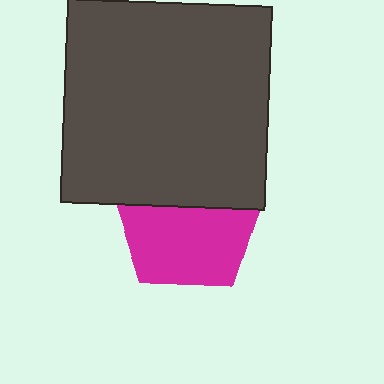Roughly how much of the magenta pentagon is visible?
About half of it is visible (roughly 62%).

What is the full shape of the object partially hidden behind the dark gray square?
The partially hidden object is a magenta pentagon.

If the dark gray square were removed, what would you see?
You would see the complete magenta pentagon.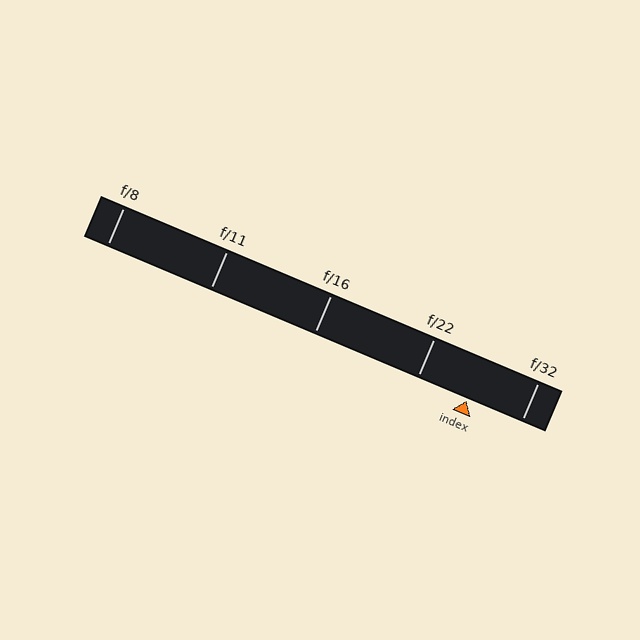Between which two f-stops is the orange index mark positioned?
The index mark is between f/22 and f/32.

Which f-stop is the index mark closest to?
The index mark is closest to f/22.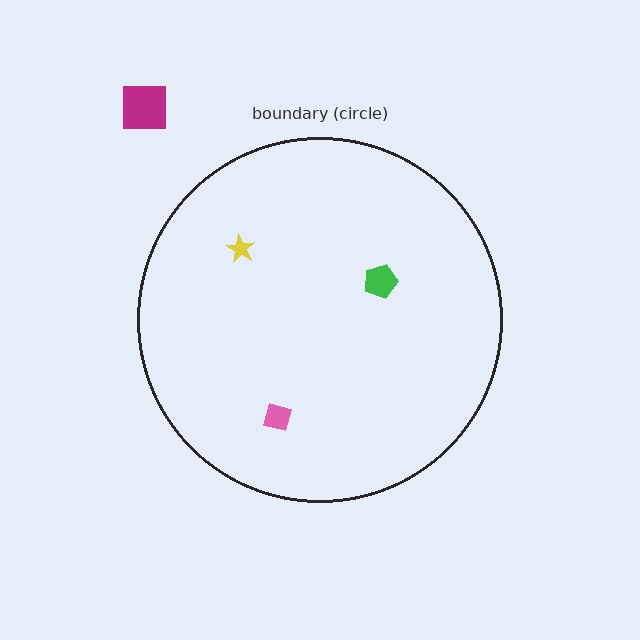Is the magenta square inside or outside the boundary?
Outside.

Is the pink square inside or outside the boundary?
Inside.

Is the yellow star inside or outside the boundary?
Inside.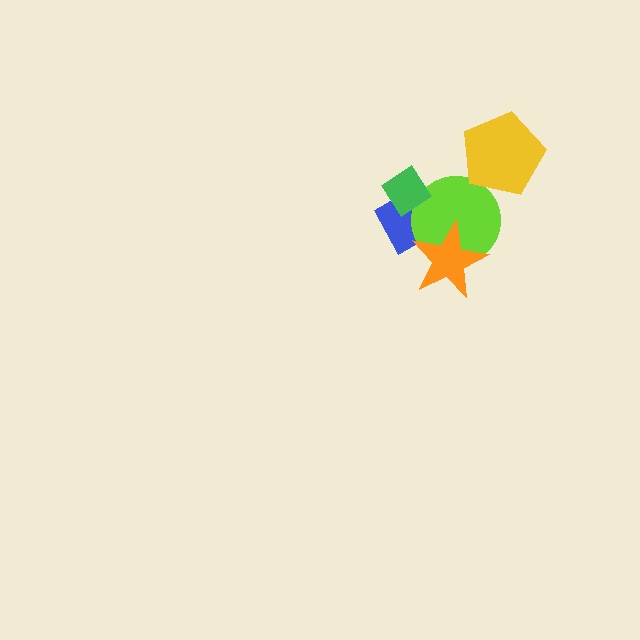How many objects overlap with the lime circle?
3 objects overlap with the lime circle.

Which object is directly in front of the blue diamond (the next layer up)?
The lime circle is directly in front of the blue diamond.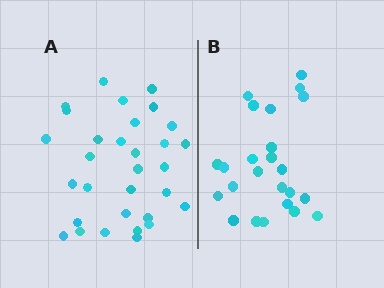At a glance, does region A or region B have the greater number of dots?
Region A (the left region) has more dots.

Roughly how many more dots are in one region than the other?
Region A has roughly 8 or so more dots than region B.